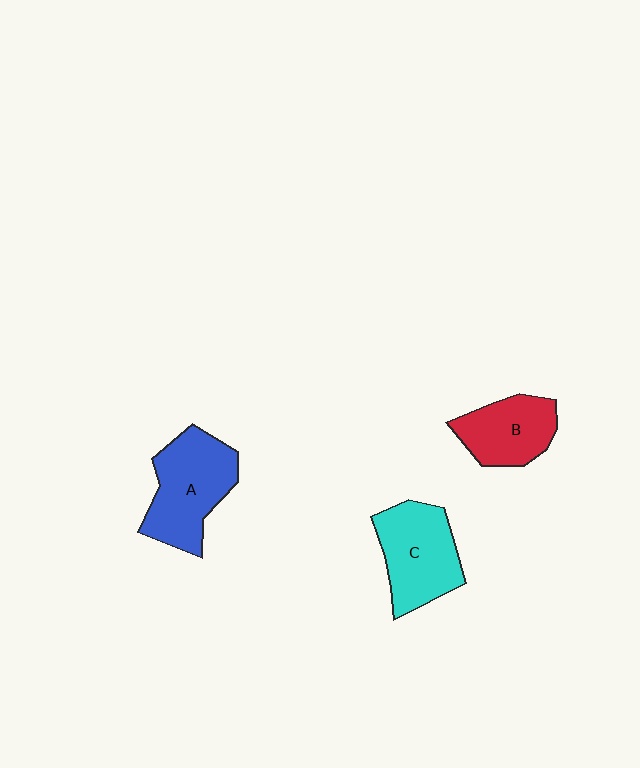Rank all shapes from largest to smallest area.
From largest to smallest: A (blue), C (cyan), B (red).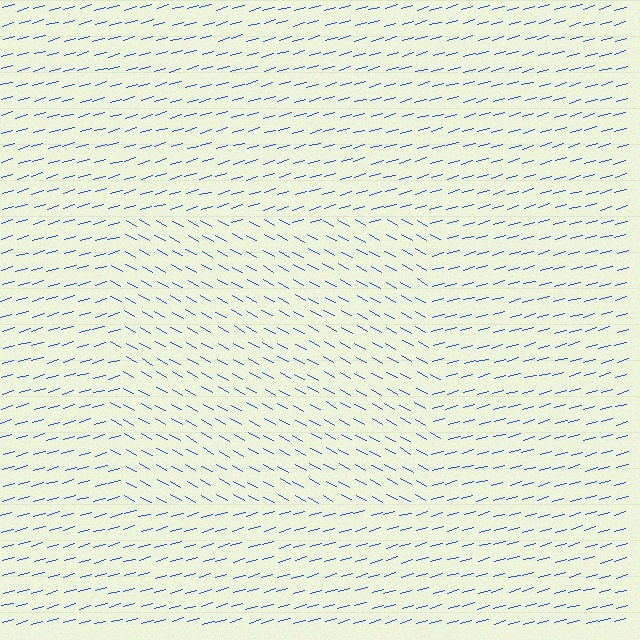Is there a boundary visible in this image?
Yes, there is a texture boundary formed by a change in line orientation.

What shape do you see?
I see a rectangle.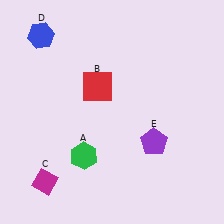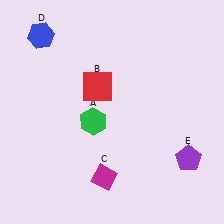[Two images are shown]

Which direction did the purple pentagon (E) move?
The purple pentagon (E) moved right.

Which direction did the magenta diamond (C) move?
The magenta diamond (C) moved right.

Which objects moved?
The objects that moved are: the green hexagon (A), the magenta diamond (C), the purple pentagon (E).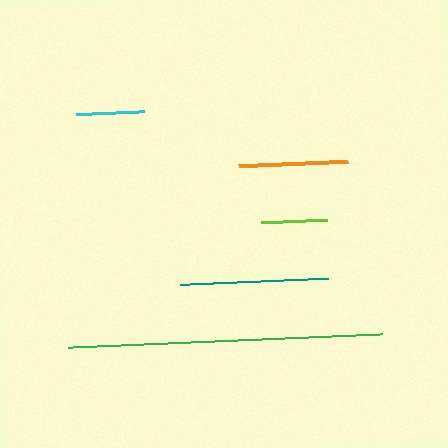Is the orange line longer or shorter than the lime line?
The orange line is longer than the lime line.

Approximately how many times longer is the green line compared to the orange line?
The green line is approximately 2.9 times the length of the orange line.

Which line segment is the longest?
The green line is the longest at approximately 314 pixels.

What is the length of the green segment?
The green segment is approximately 314 pixels long.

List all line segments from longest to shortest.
From longest to shortest: green, teal, orange, cyan, lime.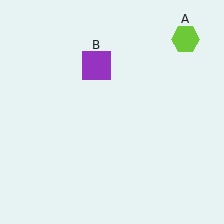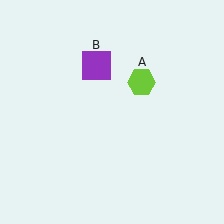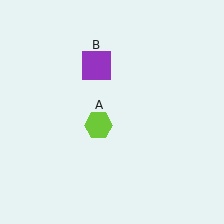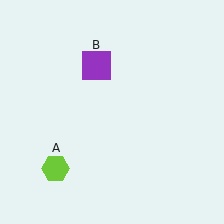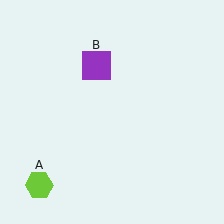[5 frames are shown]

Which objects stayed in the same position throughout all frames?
Purple square (object B) remained stationary.